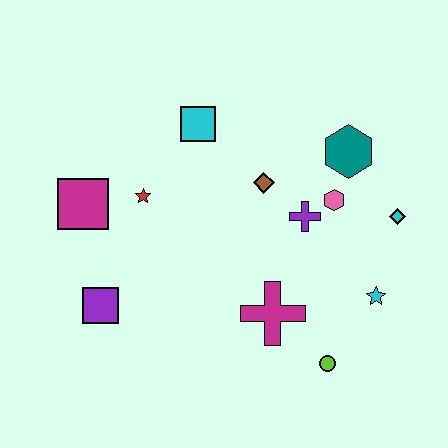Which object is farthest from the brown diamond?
The purple square is farthest from the brown diamond.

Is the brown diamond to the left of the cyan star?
Yes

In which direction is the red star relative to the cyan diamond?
The red star is to the left of the cyan diamond.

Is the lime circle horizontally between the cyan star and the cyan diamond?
No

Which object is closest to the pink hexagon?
The purple cross is closest to the pink hexagon.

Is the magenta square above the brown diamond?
No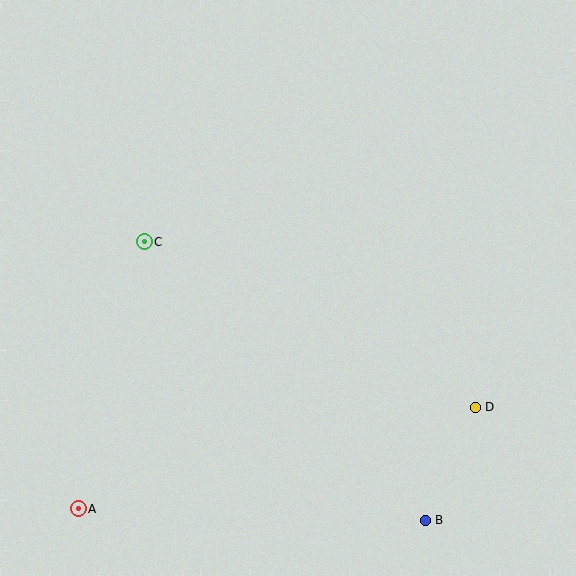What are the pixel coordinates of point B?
Point B is at (425, 520).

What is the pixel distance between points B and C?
The distance between B and C is 395 pixels.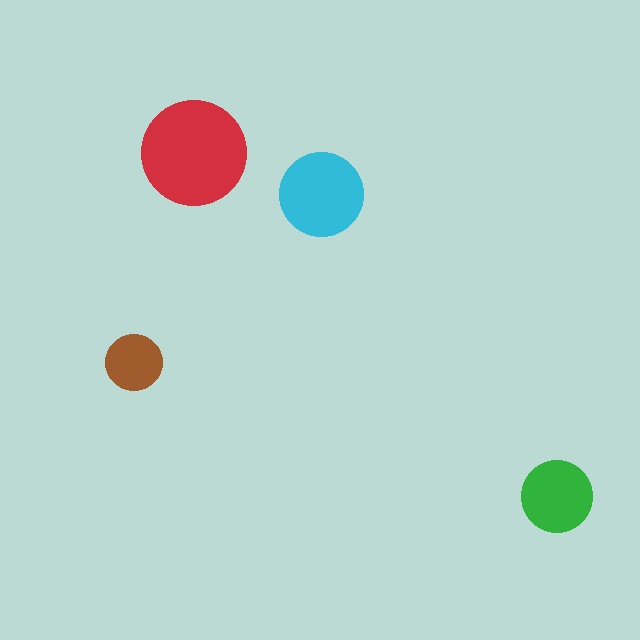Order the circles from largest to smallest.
the red one, the cyan one, the green one, the brown one.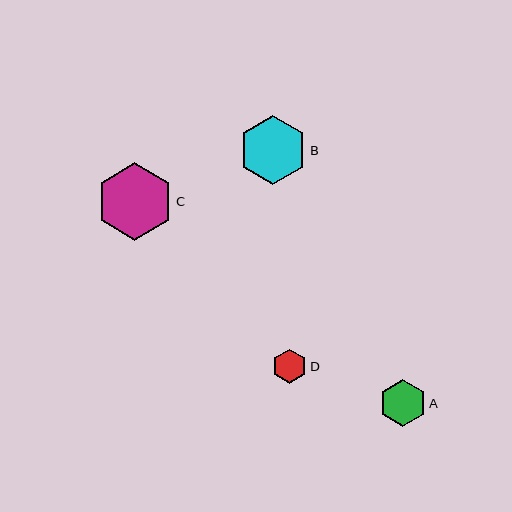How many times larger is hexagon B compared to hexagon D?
Hexagon B is approximately 2.0 times the size of hexagon D.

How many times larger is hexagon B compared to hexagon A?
Hexagon B is approximately 1.5 times the size of hexagon A.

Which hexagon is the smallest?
Hexagon D is the smallest with a size of approximately 34 pixels.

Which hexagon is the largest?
Hexagon C is the largest with a size of approximately 77 pixels.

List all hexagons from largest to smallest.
From largest to smallest: C, B, A, D.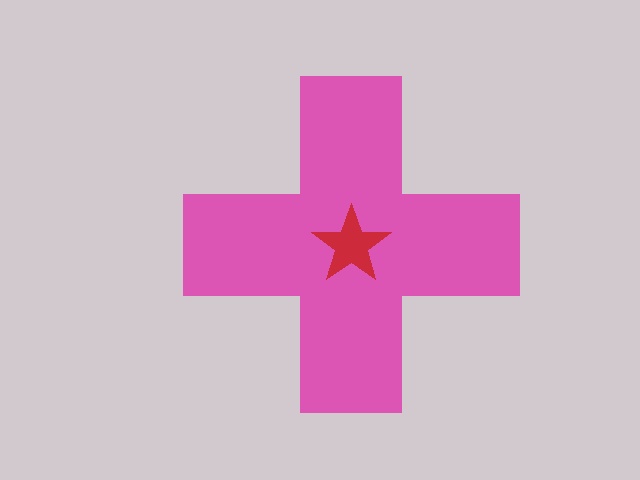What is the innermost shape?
The red star.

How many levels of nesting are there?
2.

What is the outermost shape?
The pink cross.